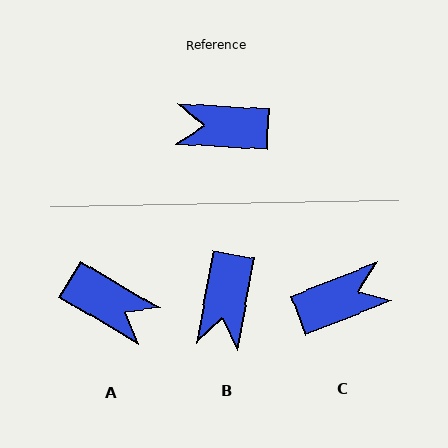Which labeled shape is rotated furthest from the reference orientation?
C, about 155 degrees away.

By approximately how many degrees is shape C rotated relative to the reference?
Approximately 155 degrees clockwise.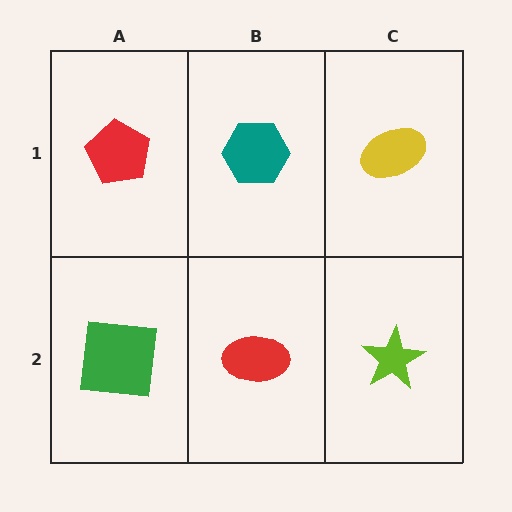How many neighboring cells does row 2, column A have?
2.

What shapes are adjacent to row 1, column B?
A red ellipse (row 2, column B), a red pentagon (row 1, column A), a yellow ellipse (row 1, column C).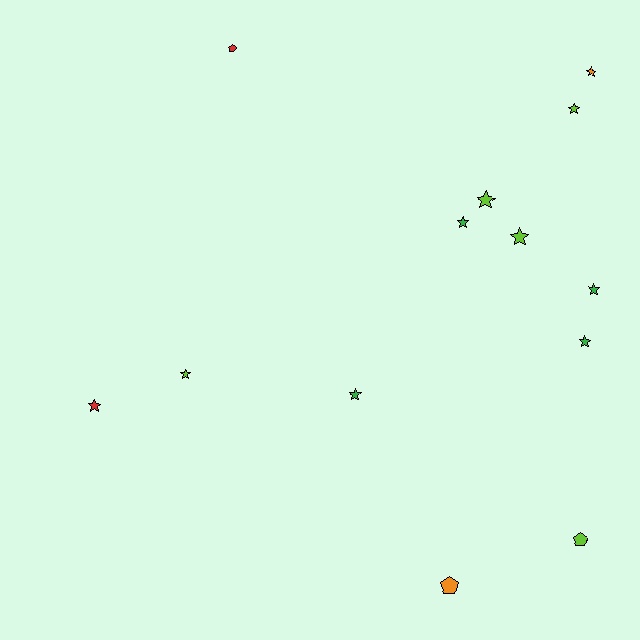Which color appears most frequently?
Lime, with 5 objects.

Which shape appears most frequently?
Star, with 10 objects.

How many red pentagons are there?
There is 1 red pentagon.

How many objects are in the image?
There are 13 objects.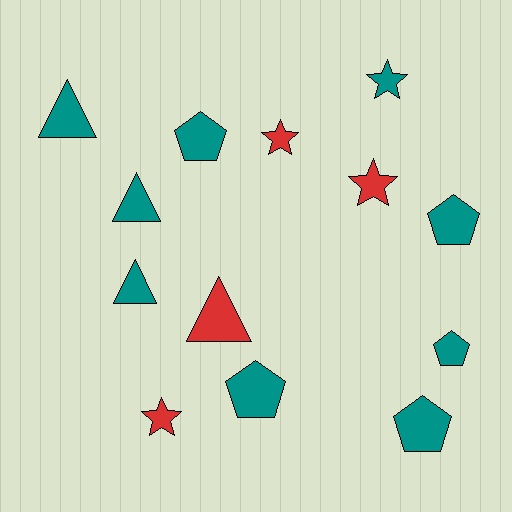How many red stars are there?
There are 3 red stars.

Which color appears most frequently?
Teal, with 9 objects.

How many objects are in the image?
There are 13 objects.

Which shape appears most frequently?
Pentagon, with 5 objects.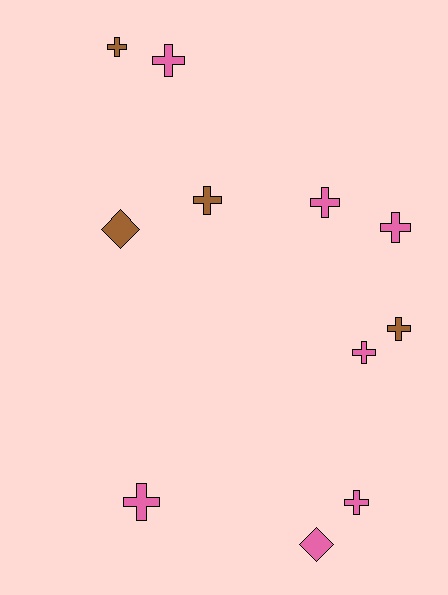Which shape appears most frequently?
Cross, with 9 objects.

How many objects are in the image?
There are 11 objects.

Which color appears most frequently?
Pink, with 7 objects.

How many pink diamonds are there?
There is 1 pink diamond.